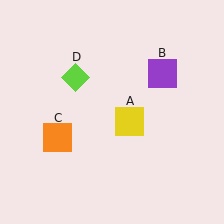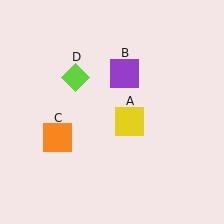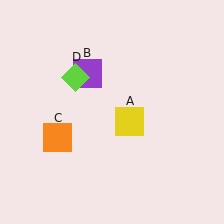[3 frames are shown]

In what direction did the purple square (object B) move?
The purple square (object B) moved left.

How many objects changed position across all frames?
1 object changed position: purple square (object B).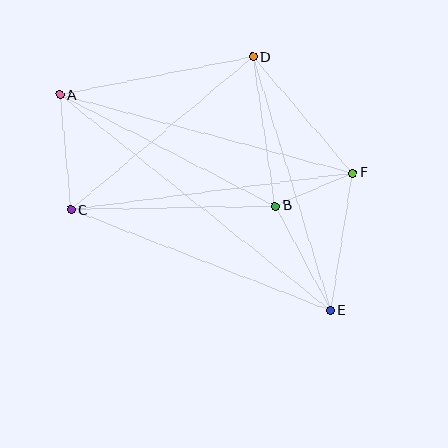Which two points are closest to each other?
Points B and F are closest to each other.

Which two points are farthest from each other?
Points A and E are farthest from each other.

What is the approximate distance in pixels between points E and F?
The distance between E and F is approximately 139 pixels.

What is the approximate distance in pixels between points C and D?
The distance between C and D is approximately 238 pixels.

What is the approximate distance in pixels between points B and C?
The distance between B and C is approximately 205 pixels.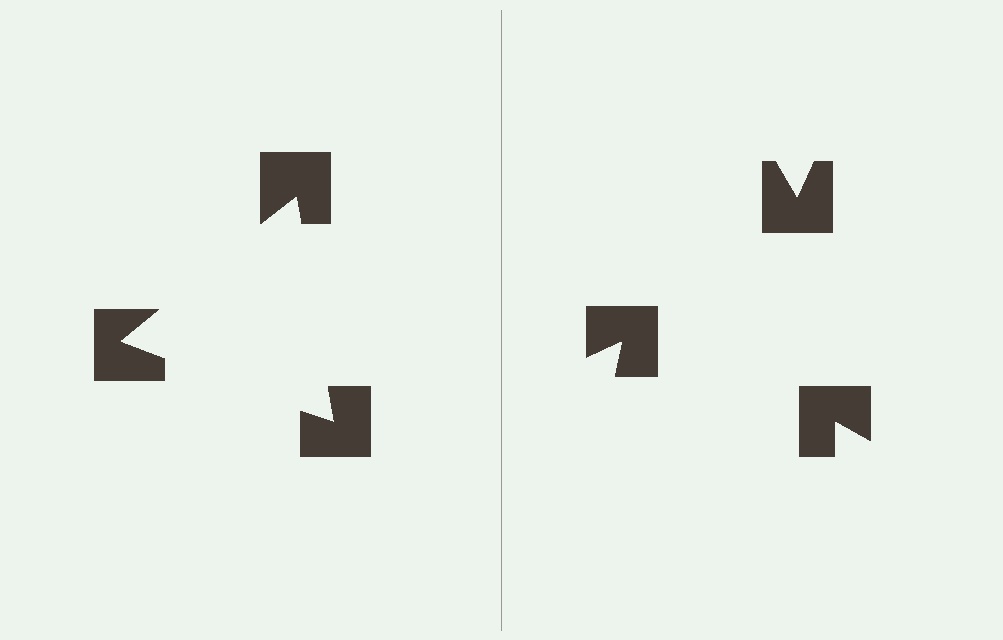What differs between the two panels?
The notched squares are positioned identically on both sides; only the wedge orientations differ. On the left they align to a triangle; on the right they are misaligned.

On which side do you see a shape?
An illusory triangle appears on the left side. On the right side the wedge cuts are rotated, so no coherent shape forms.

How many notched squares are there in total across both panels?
6 — 3 on each side.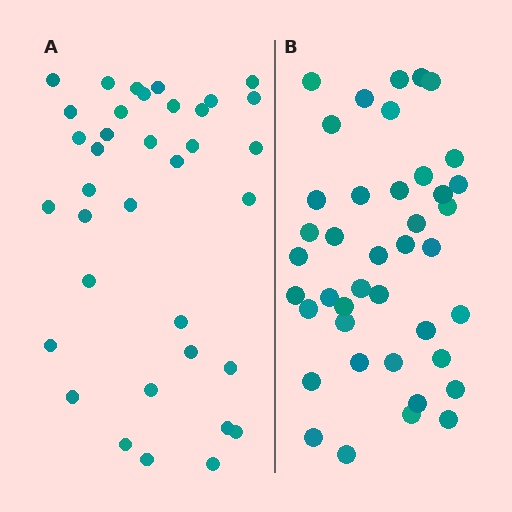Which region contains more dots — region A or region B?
Region B (the right region) has more dots.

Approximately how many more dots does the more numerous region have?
Region B has about 5 more dots than region A.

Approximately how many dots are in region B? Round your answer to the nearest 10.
About 40 dots. (The exact count is 41, which rounds to 40.)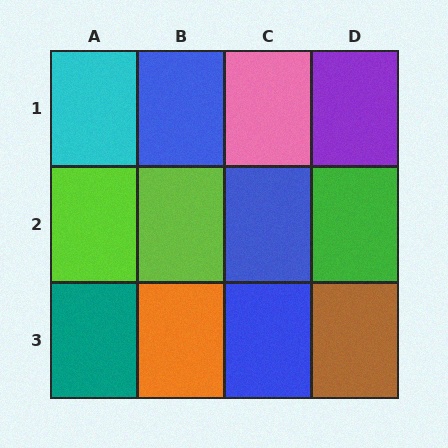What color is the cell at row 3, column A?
Teal.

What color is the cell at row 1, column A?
Cyan.